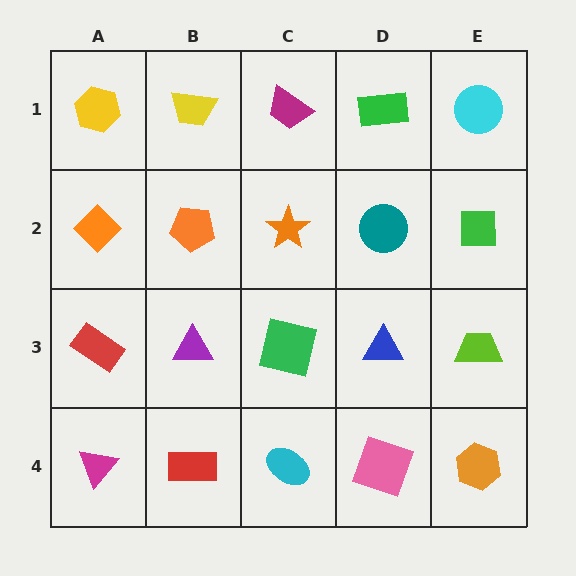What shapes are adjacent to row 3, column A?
An orange diamond (row 2, column A), a magenta triangle (row 4, column A), a purple triangle (row 3, column B).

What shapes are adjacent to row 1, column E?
A green square (row 2, column E), a green rectangle (row 1, column D).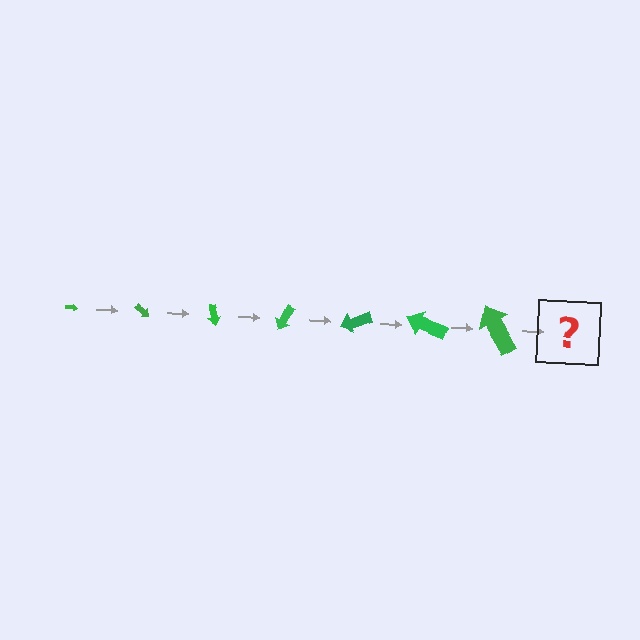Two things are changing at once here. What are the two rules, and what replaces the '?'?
The two rules are that the arrow grows larger each step and it rotates 40 degrees each step. The '?' should be an arrow, larger than the previous one and rotated 280 degrees from the start.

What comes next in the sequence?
The next element should be an arrow, larger than the previous one and rotated 280 degrees from the start.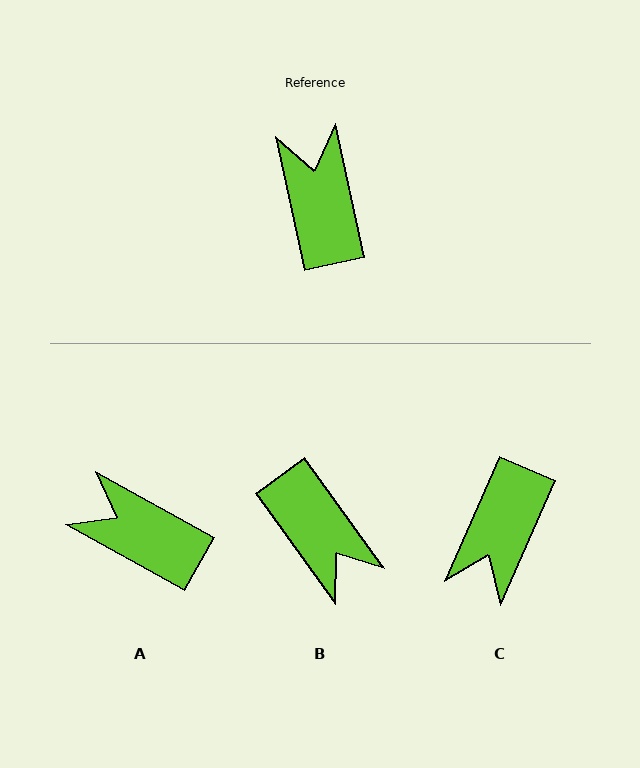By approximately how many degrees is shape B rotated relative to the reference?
Approximately 156 degrees clockwise.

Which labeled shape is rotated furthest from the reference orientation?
B, about 156 degrees away.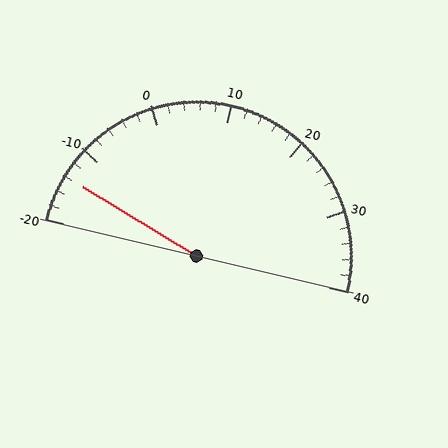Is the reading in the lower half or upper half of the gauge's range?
The reading is in the lower half of the range (-20 to 40).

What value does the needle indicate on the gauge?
The needle indicates approximately -14.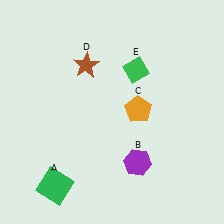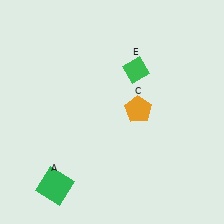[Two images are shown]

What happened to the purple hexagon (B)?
The purple hexagon (B) was removed in Image 2. It was in the bottom-right area of Image 1.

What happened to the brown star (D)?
The brown star (D) was removed in Image 2. It was in the top-left area of Image 1.